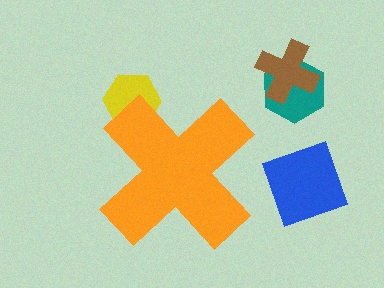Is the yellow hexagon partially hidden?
Yes, the yellow hexagon is partially hidden behind the orange cross.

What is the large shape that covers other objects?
An orange cross.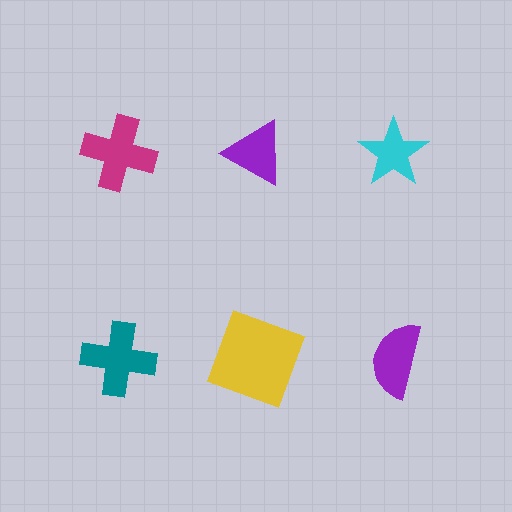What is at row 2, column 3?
A purple semicircle.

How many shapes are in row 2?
3 shapes.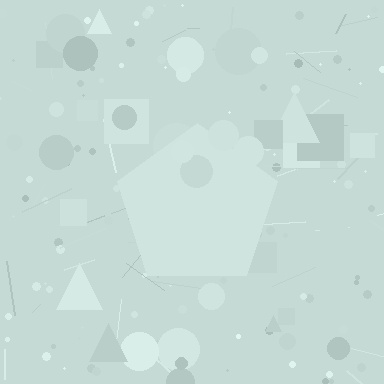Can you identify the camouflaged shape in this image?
The camouflaged shape is a pentagon.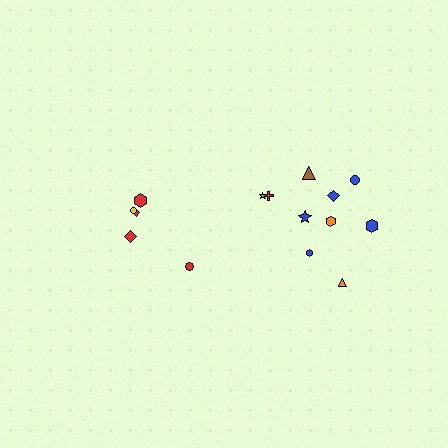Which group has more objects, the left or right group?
The right group.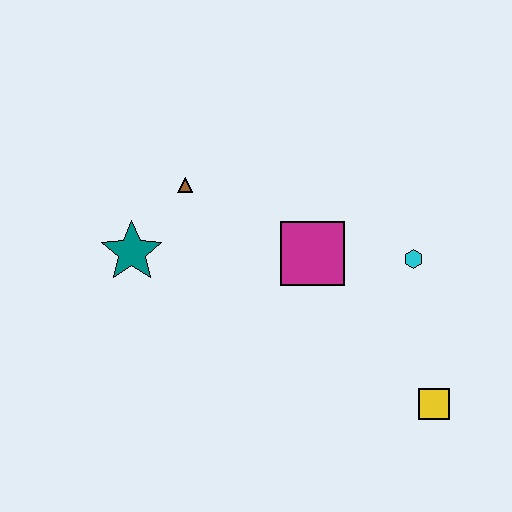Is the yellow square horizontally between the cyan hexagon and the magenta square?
No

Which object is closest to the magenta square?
The cyan hexagon is closest to the magenta square.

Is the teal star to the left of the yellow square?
Yes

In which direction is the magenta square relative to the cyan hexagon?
The magenta square is to the left of the cyan hexagon.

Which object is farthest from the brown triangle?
The yellow square is farthest from the brown triangle.